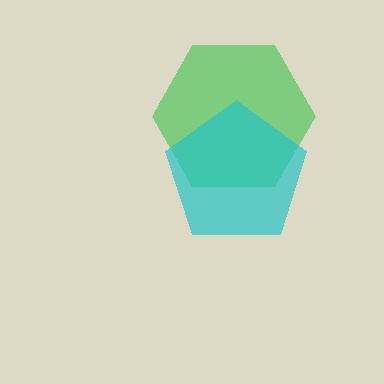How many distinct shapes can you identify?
There are 2 distinct shapes: a green hexagon, a cyan pentagon.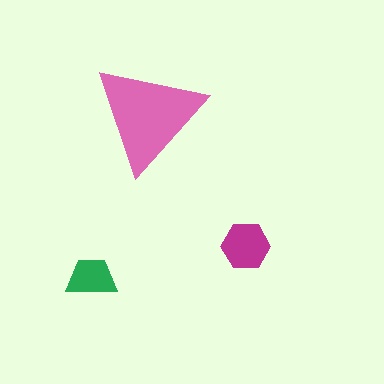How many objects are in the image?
There are 3 objects in the image.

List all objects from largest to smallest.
The pink triangle, the magenta hexagon, the green trapezoid.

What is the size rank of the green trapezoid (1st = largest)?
3rd.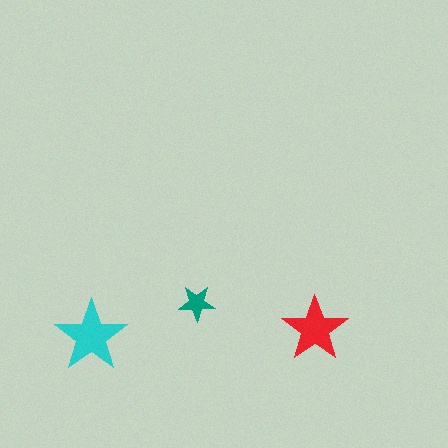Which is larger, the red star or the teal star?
The red one.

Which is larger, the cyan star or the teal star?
The cyan one.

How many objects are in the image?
There are 3 objects in the image.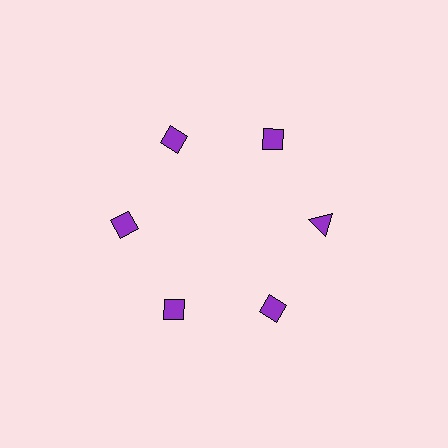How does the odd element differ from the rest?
It has a different shape: triangle instead of diamond.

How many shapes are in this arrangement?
There are 6 shapes arranged in a ring pattern.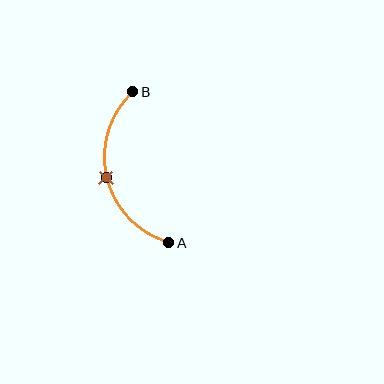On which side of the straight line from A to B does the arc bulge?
The arc bulges to the left of the straight line connecting A and B.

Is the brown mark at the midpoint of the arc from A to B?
Yes. The brown mark lies on the arc at equal arc-length from both A and B — it is the arc midpoint.